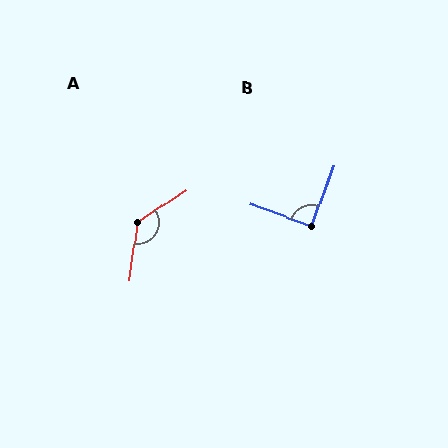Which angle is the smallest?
B, at approximately 90 degrees.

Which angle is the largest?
A, at approximately 132 degrees.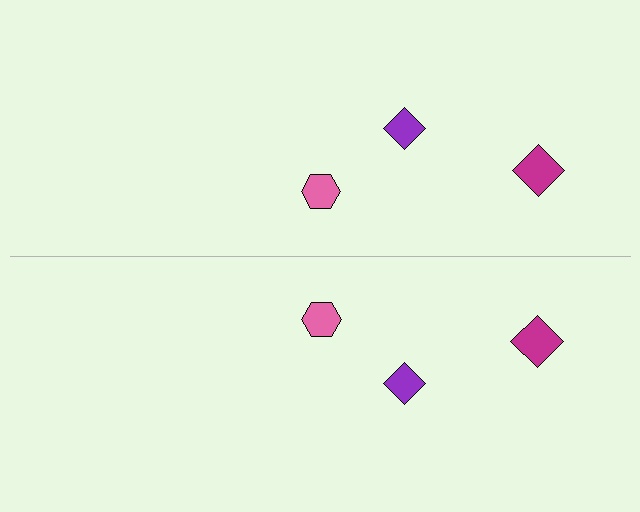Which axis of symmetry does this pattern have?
The pattern has a horizontal axis of symmetry running through the center of the image.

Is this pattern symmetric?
Yes, this pattern has bilateral (reflection) symmetry.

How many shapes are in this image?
There are 6 shapes in this image.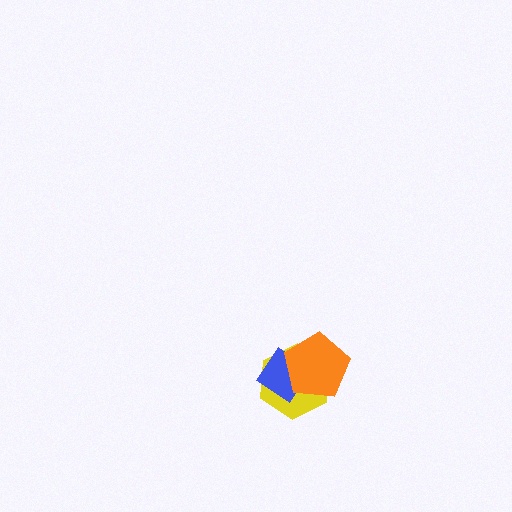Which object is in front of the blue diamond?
The orange pentagon is in front of the blue diamond.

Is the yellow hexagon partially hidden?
Yes, it is partially covered by another shape.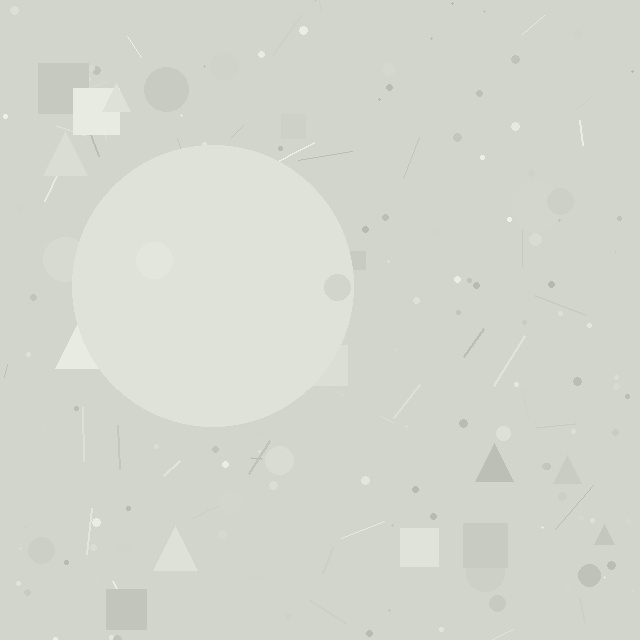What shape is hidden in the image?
A circle is hidden in the image.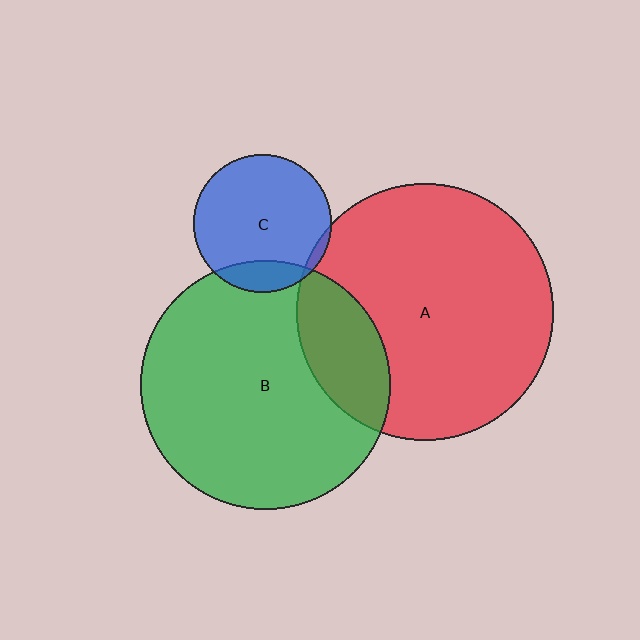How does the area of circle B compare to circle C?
Approximately 3.3 times.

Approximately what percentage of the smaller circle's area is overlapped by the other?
Approximately 5%.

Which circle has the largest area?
Circle A (red).